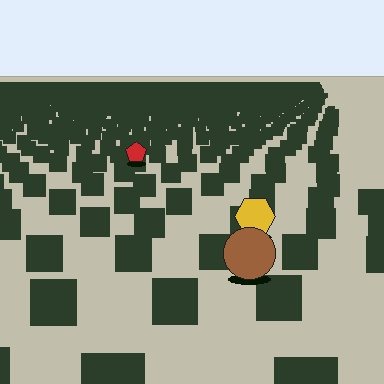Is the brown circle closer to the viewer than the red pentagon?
Yes. The brown circle is closer — you can tell from the texture gradient: the ground texture is coarser near it.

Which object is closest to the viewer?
The brown circle is closest. The texture marks near it are larger and more spread out.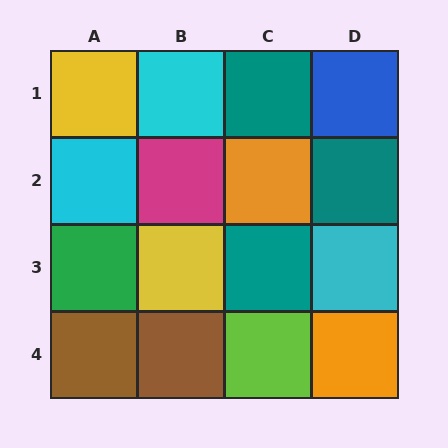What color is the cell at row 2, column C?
Orange.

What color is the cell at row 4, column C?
Lime.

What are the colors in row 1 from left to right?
Yellow, cyan, teal, blue.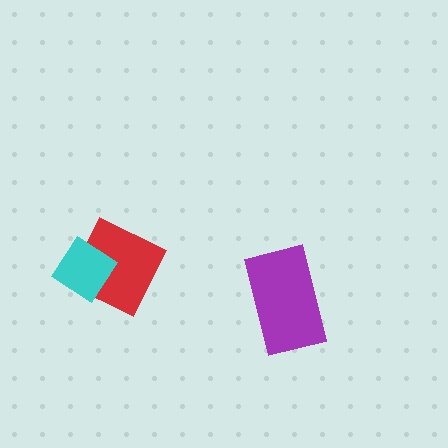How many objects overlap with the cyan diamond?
1 object overlaps with the cyan diamond.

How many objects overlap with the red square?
1 object overlaps with the red square.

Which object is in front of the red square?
The cyan diamond is in front of the red square.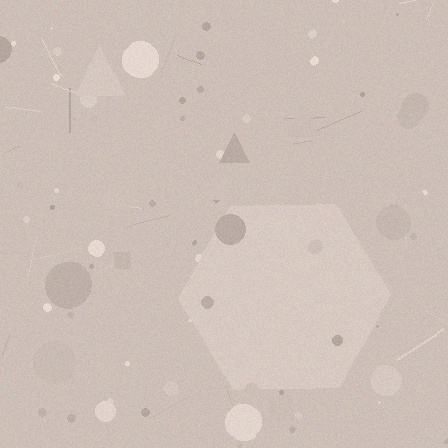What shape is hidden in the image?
A hexagon is hidden in the image.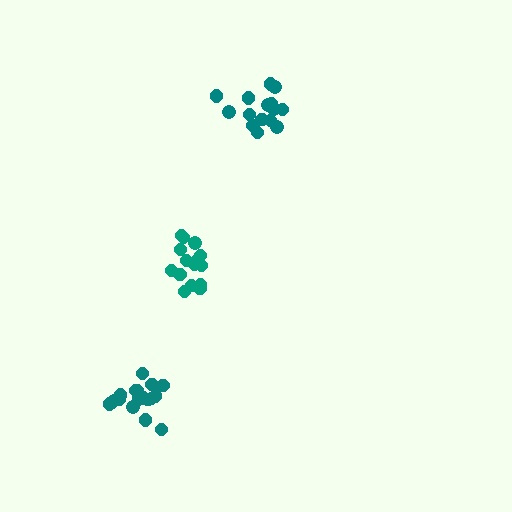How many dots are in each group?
Group 1: 18 dots, Group 2: 15 dots, Group 3: 15 dots (48 total).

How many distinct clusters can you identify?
There are 3 distinct clusters.